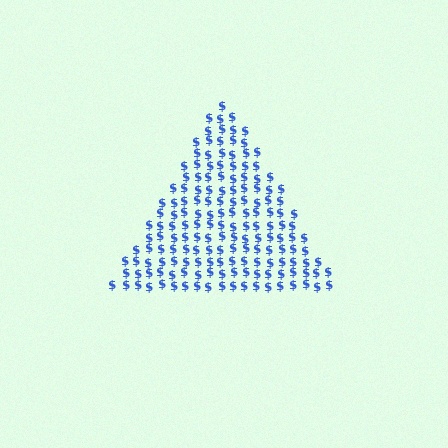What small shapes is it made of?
It is made of small dollar signs.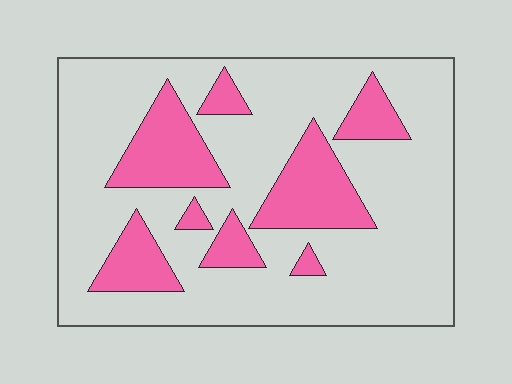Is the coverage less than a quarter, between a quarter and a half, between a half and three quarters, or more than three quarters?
Less than a quarter.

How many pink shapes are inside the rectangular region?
8.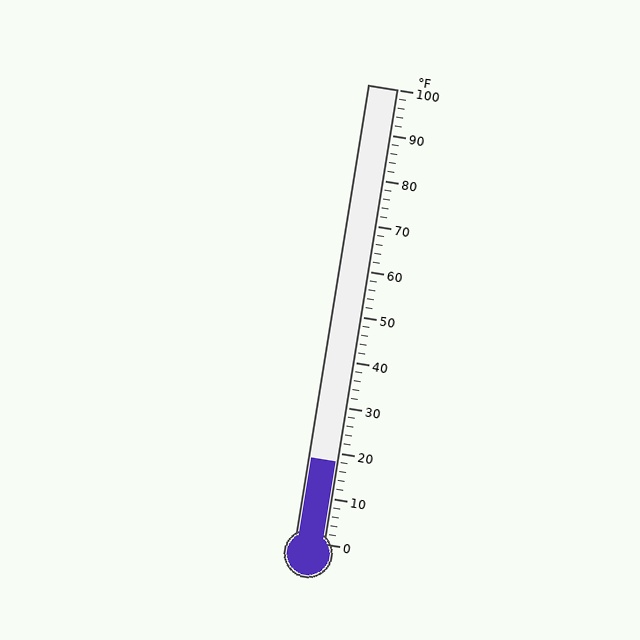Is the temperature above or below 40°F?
The temperature is below 40°F.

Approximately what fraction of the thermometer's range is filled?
The thermometer is filled to approximately 20% of its range.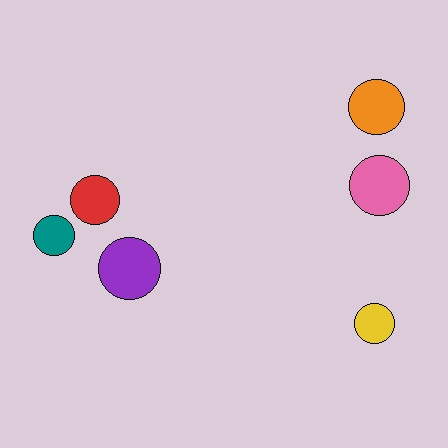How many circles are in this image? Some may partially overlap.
There are 6 circles.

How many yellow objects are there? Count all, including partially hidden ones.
There is 1 yellow object.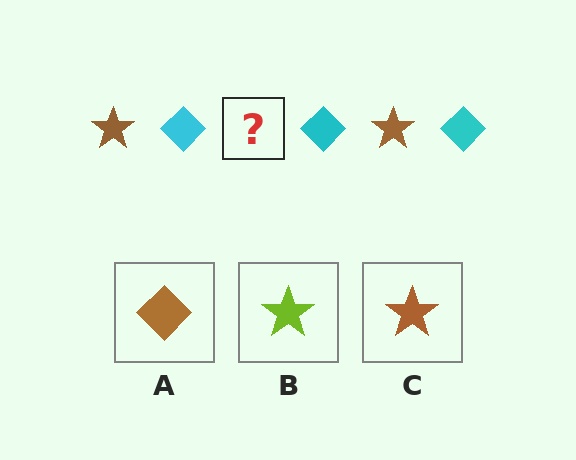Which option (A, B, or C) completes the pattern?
C.